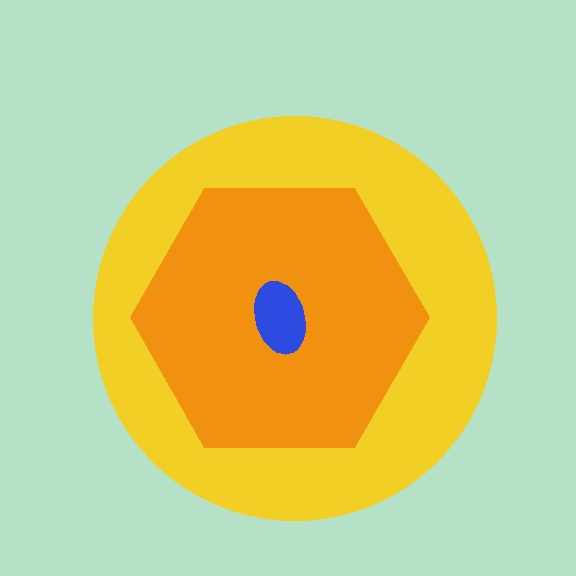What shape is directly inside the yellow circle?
The orange hexagon.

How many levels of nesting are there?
3.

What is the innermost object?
The blue ellipse.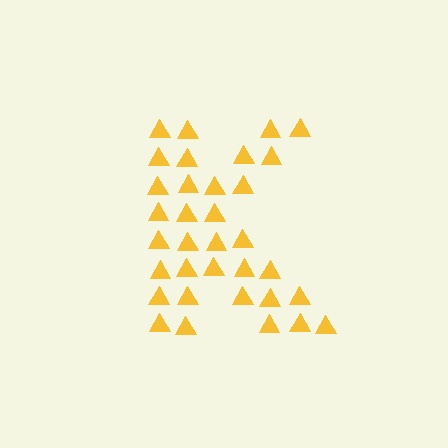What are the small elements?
The small elements are triangles.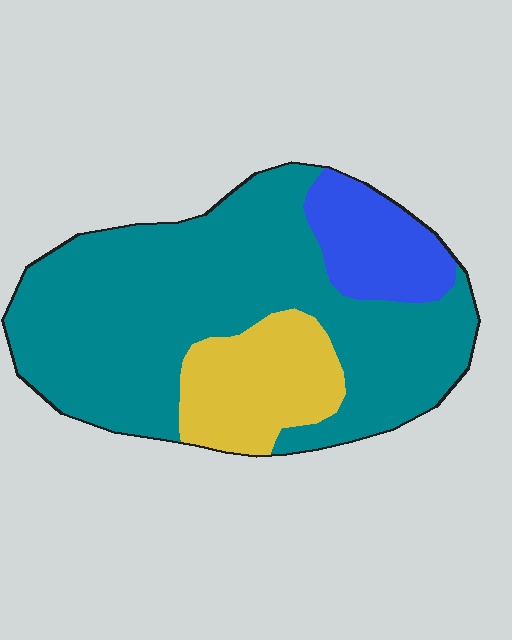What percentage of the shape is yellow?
Yellow takes up about one sixth (1/6) of the shape.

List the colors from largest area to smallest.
From largest to smallest: teal, yellow, blue.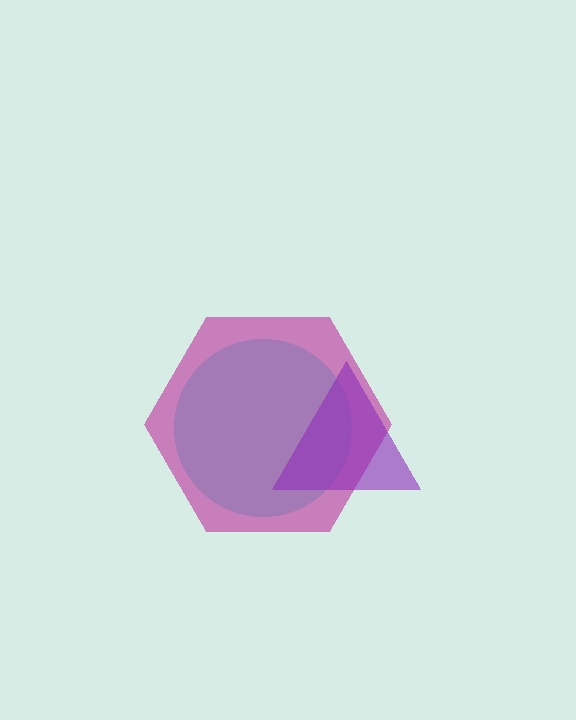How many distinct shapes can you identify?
There are 3 distinct shapes: a cyan circle, a magenta hexagon, a purple triangle.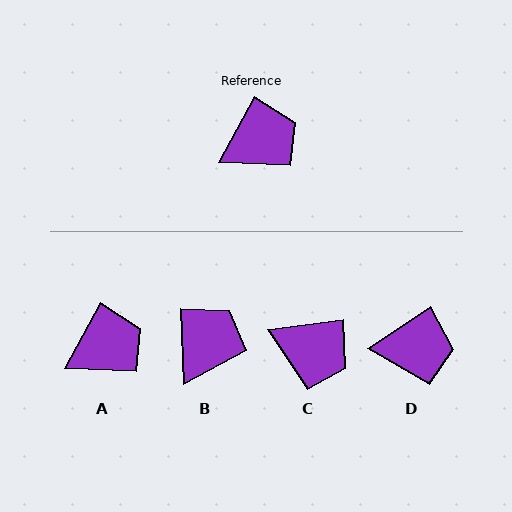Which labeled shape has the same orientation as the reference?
A.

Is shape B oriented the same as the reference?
No, it is off by about 31 degrees.